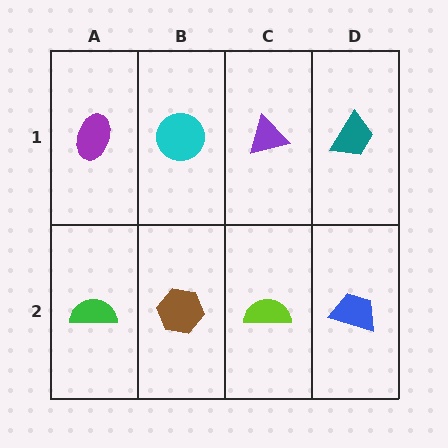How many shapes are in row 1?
4 shapes.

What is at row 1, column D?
A teal trapezoid.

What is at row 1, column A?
A purple ellipse.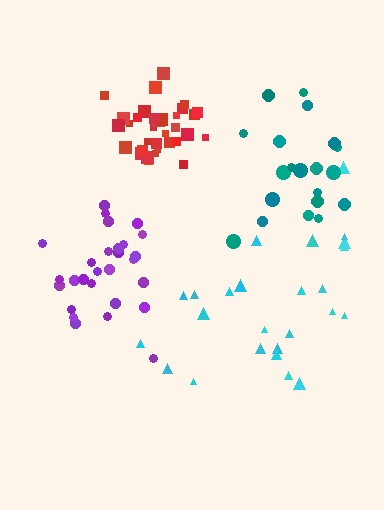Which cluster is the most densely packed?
Red.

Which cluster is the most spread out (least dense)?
Cyan.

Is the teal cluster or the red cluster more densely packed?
Red.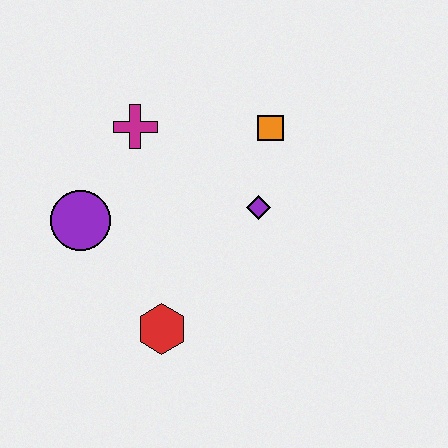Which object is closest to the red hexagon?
The purple circle is closest to the red hexagon.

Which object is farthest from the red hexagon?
The orange square is farthest from the red hexagon.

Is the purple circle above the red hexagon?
Yes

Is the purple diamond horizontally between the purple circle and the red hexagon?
No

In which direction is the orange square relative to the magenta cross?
The orange square is to the right of the magenta cross.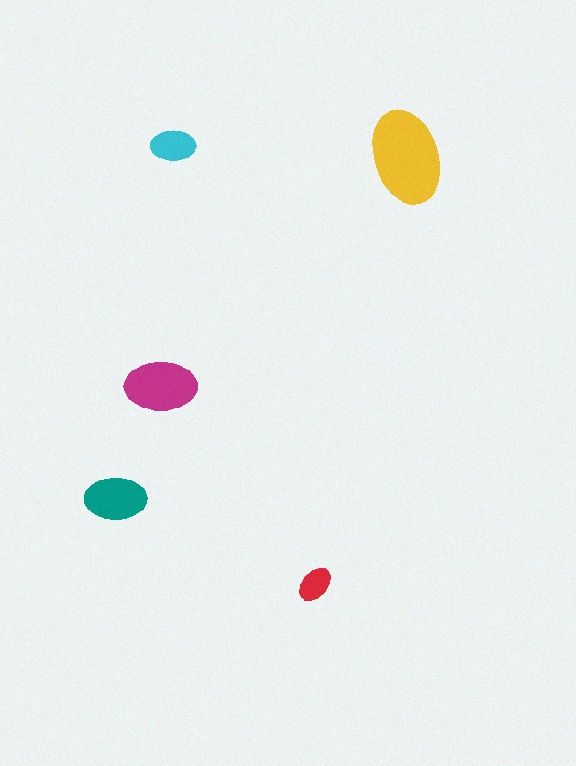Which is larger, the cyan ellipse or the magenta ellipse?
The magenta one.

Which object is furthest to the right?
The yellow ellipse is rightmost.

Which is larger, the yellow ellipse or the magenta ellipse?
The yellow one.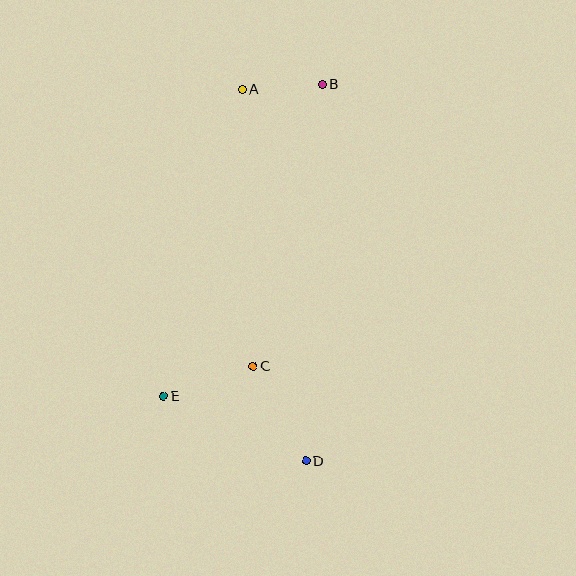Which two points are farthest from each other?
Points A and D are farthest from each other.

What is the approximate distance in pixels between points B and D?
The distance between B and D is approximately 377 pixels.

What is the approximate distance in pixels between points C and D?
The distance between C and D is approximately 109 pixels.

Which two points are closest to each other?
Points A and B are closest to each other.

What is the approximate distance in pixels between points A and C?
The distance between A and C is approximately 277 pixels.